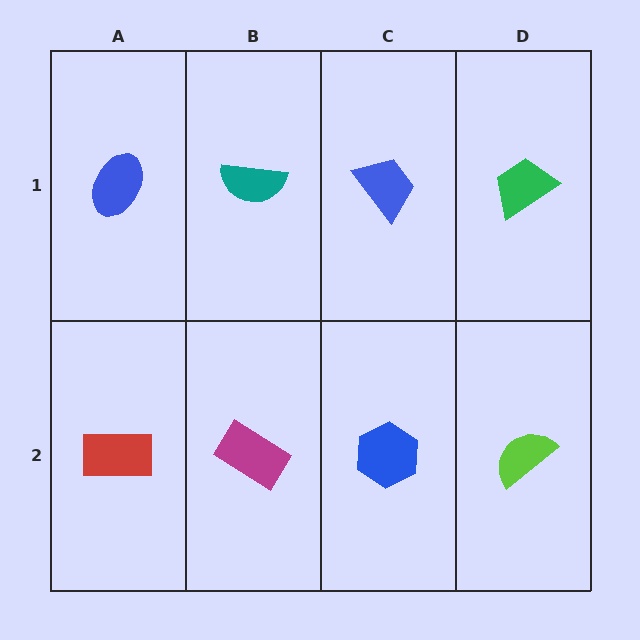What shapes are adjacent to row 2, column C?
A blue trapezoid (row 1, column C), a magenta rectangle (row 2, column B), a lime semicircle (row 2, column D).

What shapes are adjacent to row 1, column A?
A red rectangle (row 2, column A), a teal semicircle (row 1, column B).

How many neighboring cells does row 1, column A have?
2.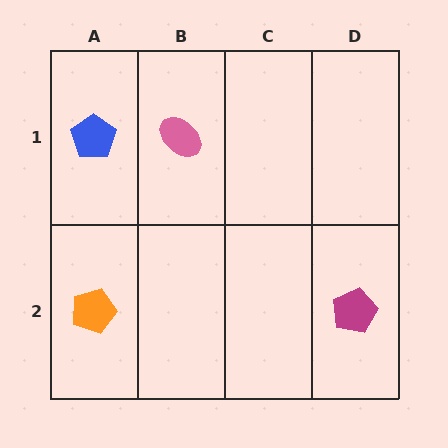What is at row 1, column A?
A blue pentagon.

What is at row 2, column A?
An orange pentagon.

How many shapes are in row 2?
2 shapes.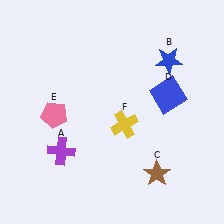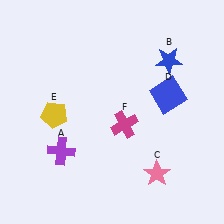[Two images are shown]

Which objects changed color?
C changed from brown to pink. E changed from pink to yellow. F changed from yellow to magenta.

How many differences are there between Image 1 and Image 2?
There are 3 differences between the two images.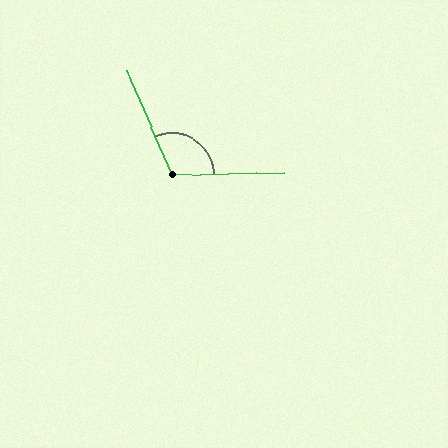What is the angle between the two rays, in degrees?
Approximately 112 degrees.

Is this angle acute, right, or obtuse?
It is obtuse.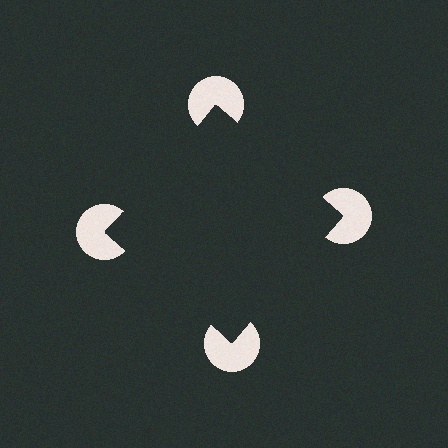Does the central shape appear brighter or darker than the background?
It typically appears slightly darker than the background, even though no actual brightness change is drawn.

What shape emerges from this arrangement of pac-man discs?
An illusory square — its edges are inferred from the aligned wedge cuts in the pac-man discs, not physically drawn.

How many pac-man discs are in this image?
There are 4 — one at each vertex of the illusory square.